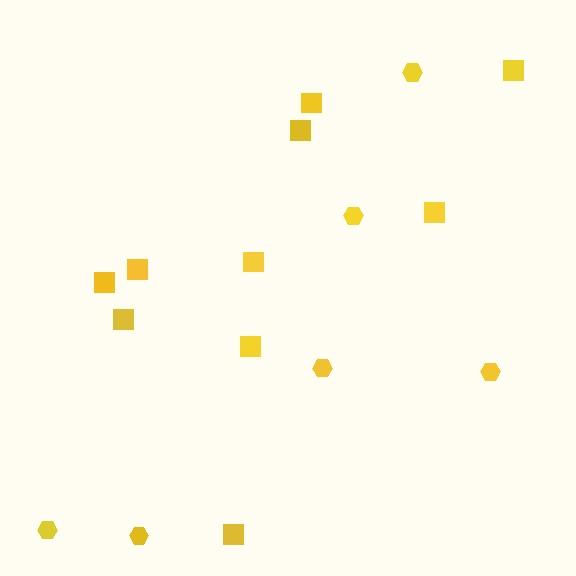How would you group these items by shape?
There are 2 groups: one group of squares (10) and one group of hexagons (6).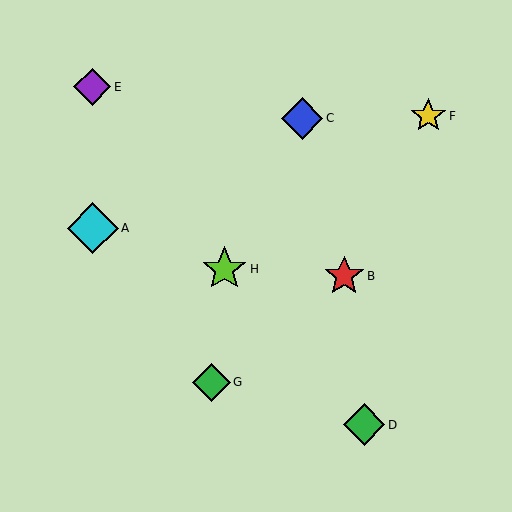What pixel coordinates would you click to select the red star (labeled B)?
Click at (344, 276) to select the red star B.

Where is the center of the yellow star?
The center of the yellow star is at (428, 116).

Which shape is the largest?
The cyan diamond (labeled A) is the largest.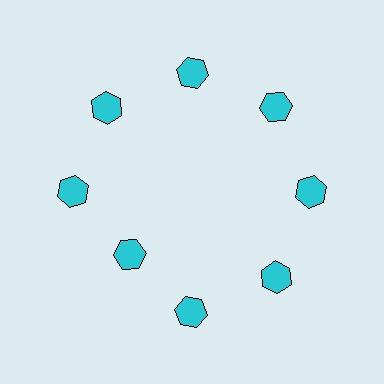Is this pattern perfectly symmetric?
No. The 8 cyan hexagons are arranged in a ring, but one element near the 8 o'clock position is pulled inward toward the center, breaking the 8-fold rotational symmetry.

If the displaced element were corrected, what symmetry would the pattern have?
It would have 8-fold rotational symmetry — the pattern would map onto itself every 45 degrees.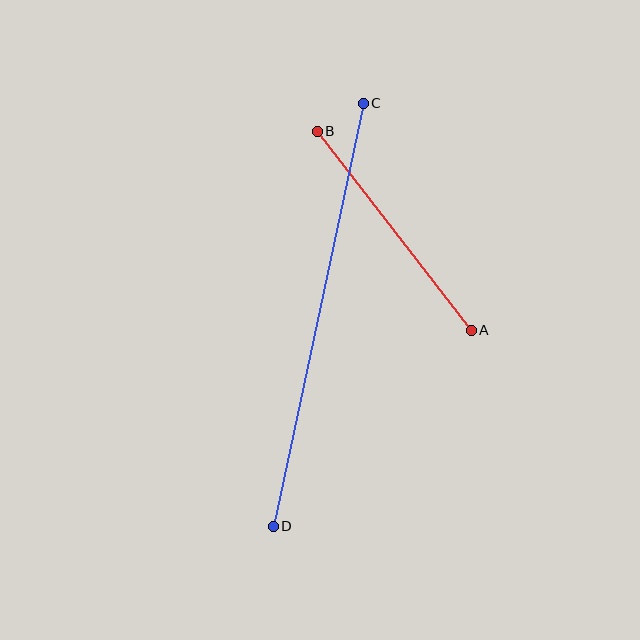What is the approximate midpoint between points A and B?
The midpoint is at approximately (394, 231) pixels.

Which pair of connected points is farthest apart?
Points C and D are farthest apart.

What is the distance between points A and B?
The distance is approximately 252 pixels.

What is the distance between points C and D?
The distance is approximately 432 pixels.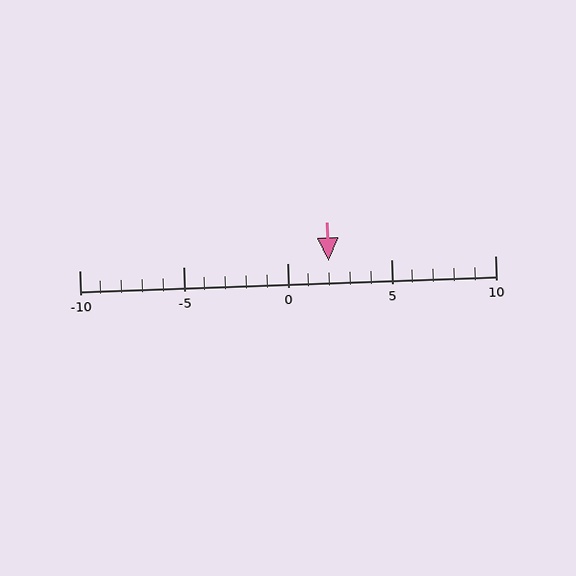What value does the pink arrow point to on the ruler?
The pink arrow points to approximately 2.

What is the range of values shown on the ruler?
The ruler shows values from -10 to 10.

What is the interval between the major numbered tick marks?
The major tick marks are spaced 5 units apart.